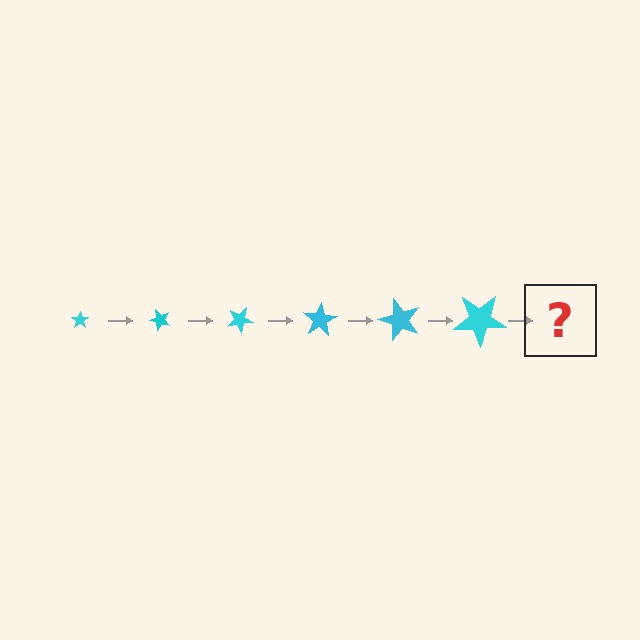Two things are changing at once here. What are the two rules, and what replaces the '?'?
The two rules are that the star grows larger each step and it rotates 50 degrees each step. The '?' should be a star, larger than the previous one and rotated 300 degrees from the start.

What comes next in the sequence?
The next element should be a star, larger than the previous one and rotated 300 degrees from the start.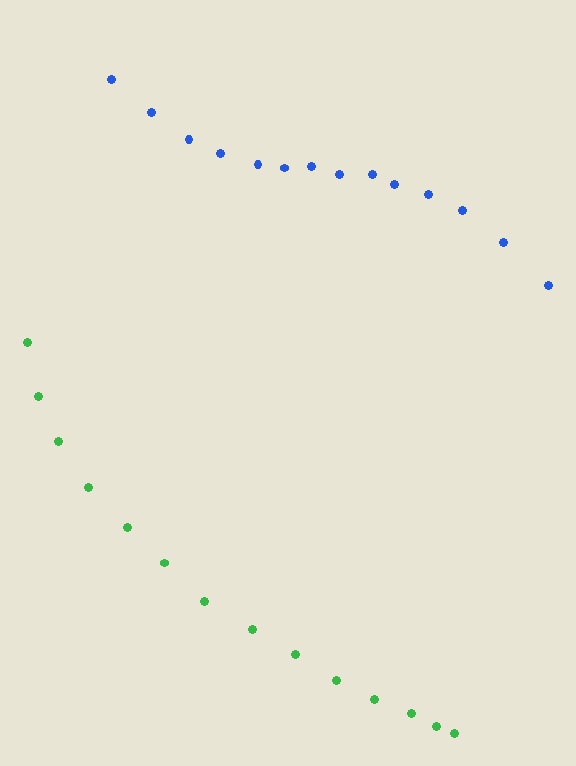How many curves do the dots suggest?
There are 2 distinct paths.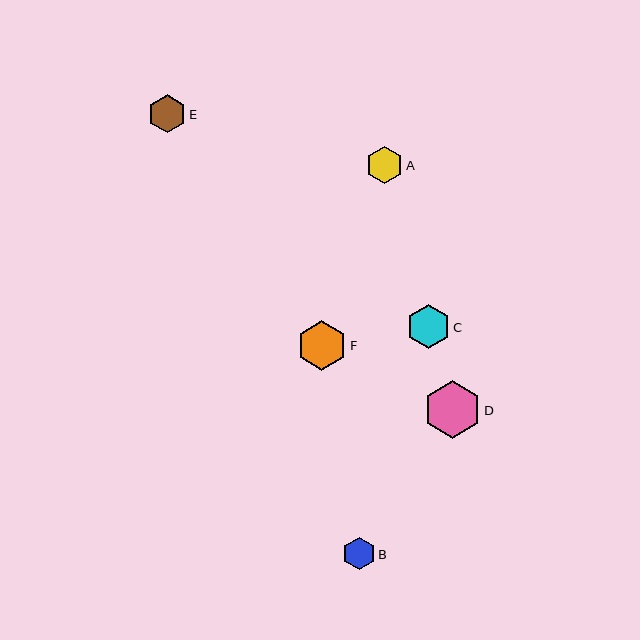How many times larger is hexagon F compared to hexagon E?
Hexagon F is approximately 1.3 times the size of hexagon E.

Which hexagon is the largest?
Hexagon D is the largest with a size of approximately 57 pixels.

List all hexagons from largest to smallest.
From largest to smallest: D, F, C, E, A, B.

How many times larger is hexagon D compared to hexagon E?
Hexagon D is approximately 1.5 times the size of hexagon E.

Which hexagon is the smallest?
Hexagon B is the smallest with a size of approximately 33 pixels.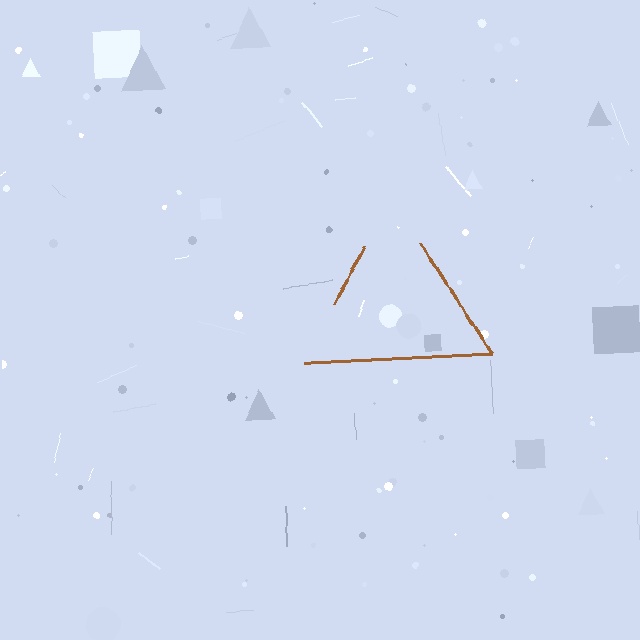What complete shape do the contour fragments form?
The contour fragments form a triangle.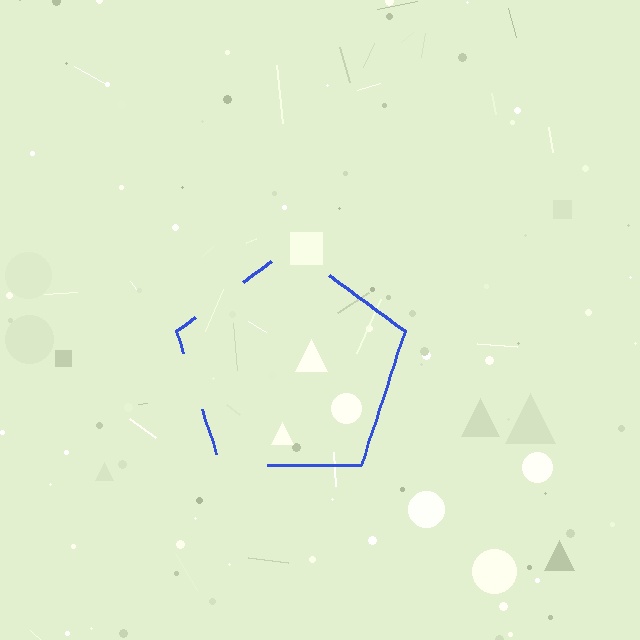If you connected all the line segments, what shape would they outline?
They would outline a pentagon.